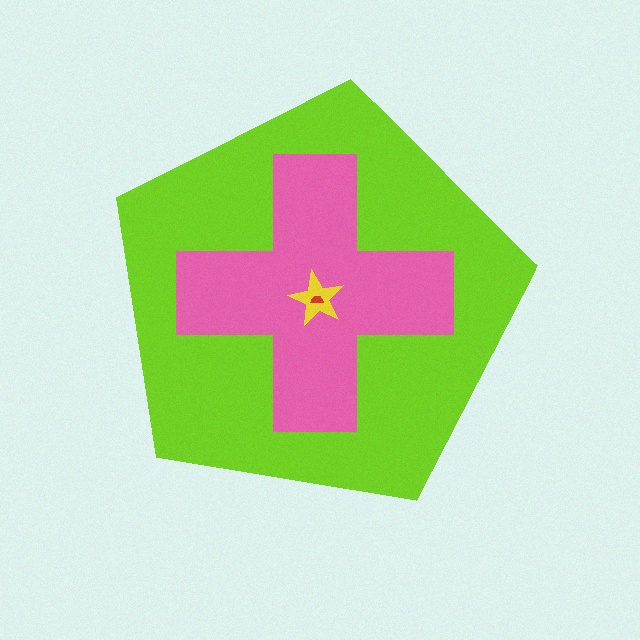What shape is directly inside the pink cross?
The yellow star.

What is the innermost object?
The red semicircle.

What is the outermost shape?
The lime pentagon.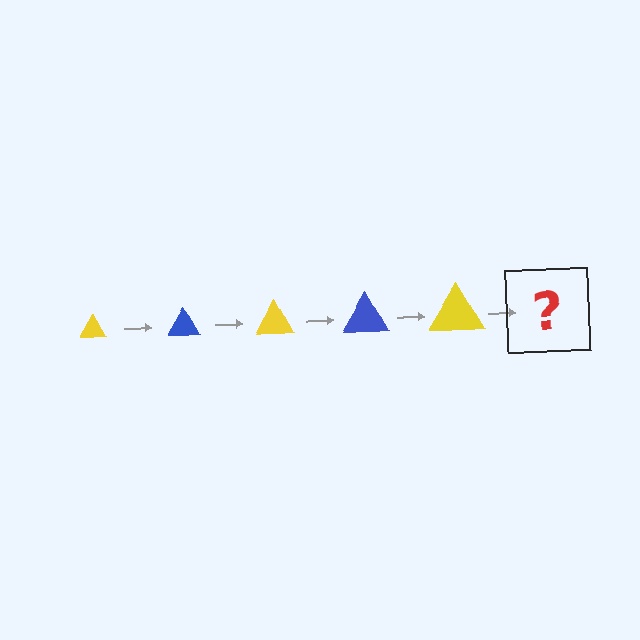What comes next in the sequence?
The next element should be a blue triangle, larger than the previous one.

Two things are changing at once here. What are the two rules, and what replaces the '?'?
The two rules are that the triangle grows larger each step and the color cycles through yellow and blue. The '?' should be a blue triangle, larger than the previous one.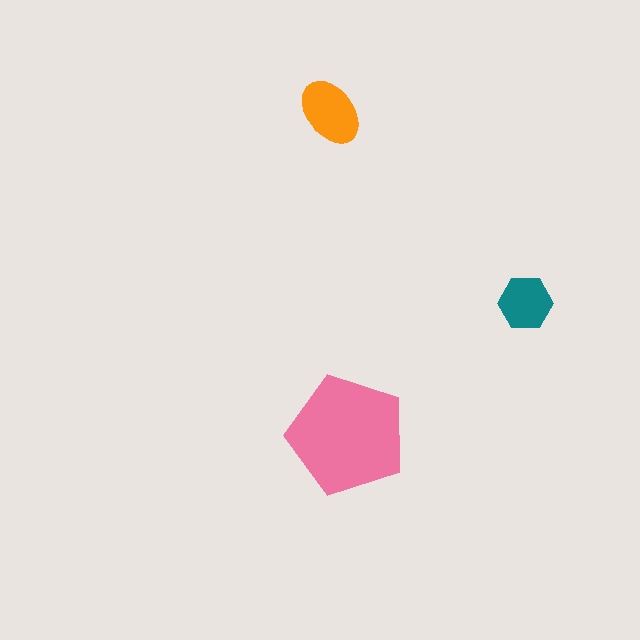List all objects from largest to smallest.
The pink pentagon, the orange ellipse, the teal hexagon.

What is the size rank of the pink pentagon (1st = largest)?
1st.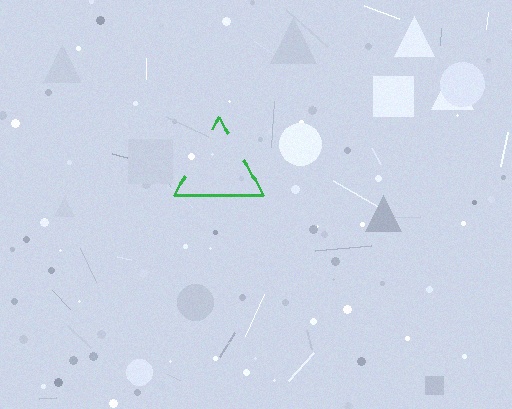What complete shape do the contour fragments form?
The contour fragments form a triangle.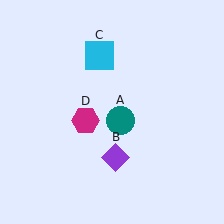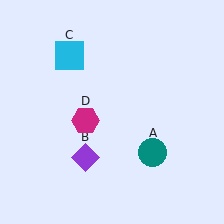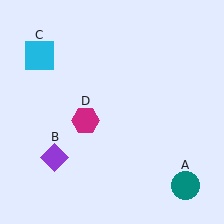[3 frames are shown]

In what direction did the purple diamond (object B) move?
The purple diamond (object B) moved left.